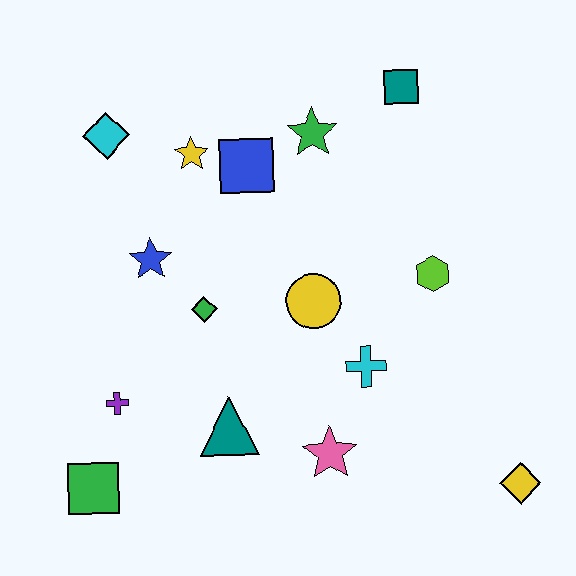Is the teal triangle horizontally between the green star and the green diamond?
Yes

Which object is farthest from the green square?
The teal square is farthest from the green square.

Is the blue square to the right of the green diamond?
Yes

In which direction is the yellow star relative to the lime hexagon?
The yellow star is to the left of the lime hexagon.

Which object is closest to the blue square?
The yellow star is closest to the blue square.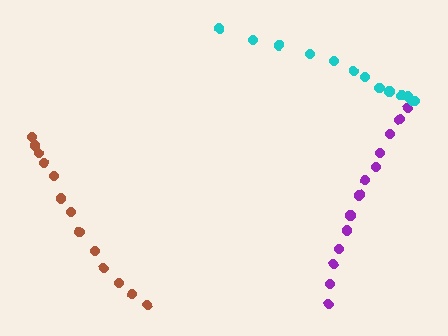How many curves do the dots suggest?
There are 3 distinct paths.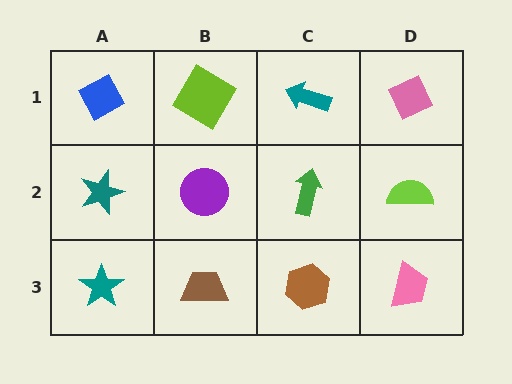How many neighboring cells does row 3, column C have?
3.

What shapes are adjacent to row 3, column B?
A purple circle (row 2, column B), a teal star (row 3, column A), a brown hexagon (row 3, column C).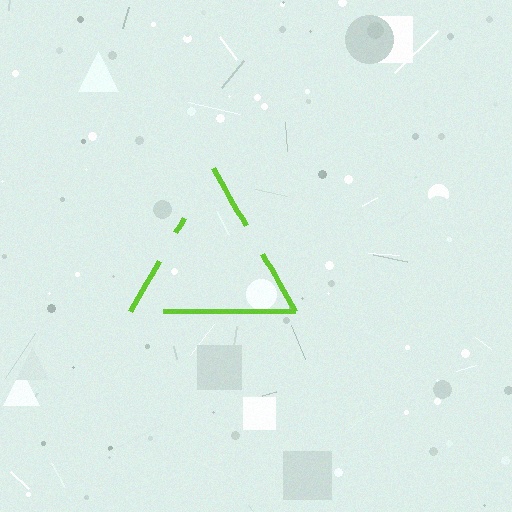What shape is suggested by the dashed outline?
The dashed outline suggests a triangle.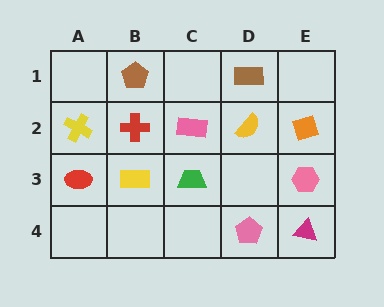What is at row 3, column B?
A yellow rectangle.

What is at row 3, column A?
A red ellipse.